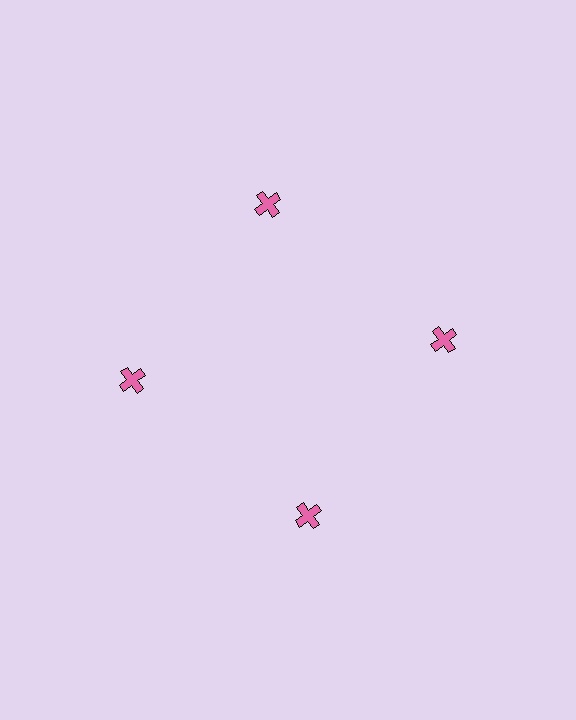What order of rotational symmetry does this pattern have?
This pattern has 4-fold rotational symmetry.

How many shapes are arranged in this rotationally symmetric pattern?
There are 4 shapes, arranged in 4 groups of 1.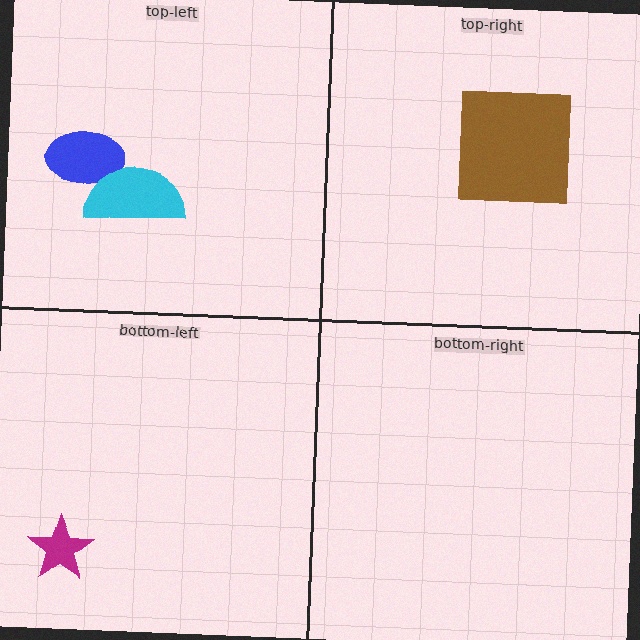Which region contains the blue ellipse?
The top-left region.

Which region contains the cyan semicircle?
The top-left region.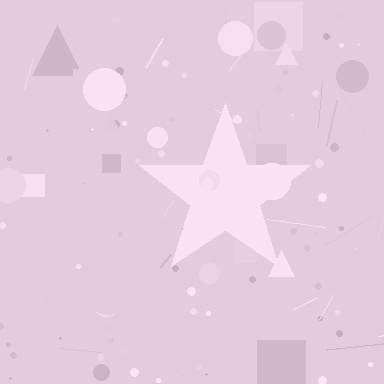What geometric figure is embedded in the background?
A star is embedded in the background.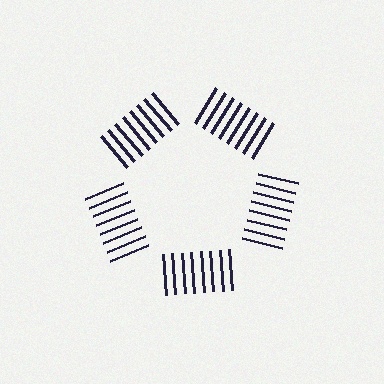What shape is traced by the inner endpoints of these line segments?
An illusory pentagon — the line segments terminate on its edges but no continuous stroke is drawn.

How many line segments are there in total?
40 — 8 along each of the 5 edges.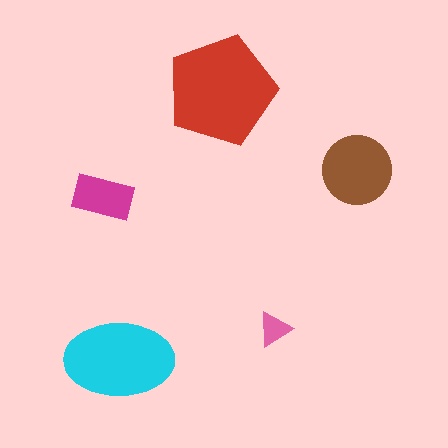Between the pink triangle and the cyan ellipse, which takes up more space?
The cyan ellipse.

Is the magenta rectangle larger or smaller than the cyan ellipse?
Smaller.